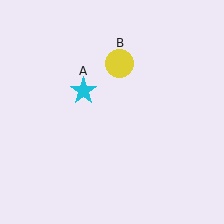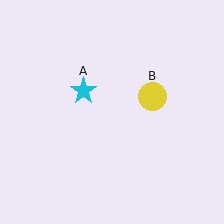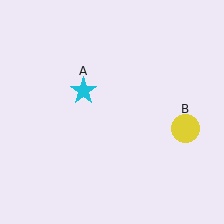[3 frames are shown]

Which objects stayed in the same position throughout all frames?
Cyan star (object A) remained stationary.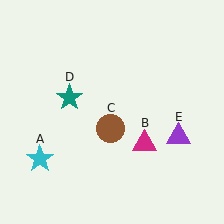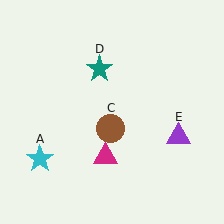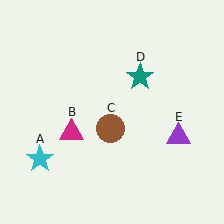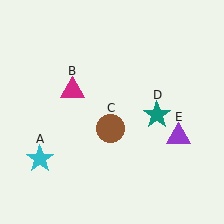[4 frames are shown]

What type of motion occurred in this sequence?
The magenta triangle (object B), teal star (object D) rotated clockwise around the center of the scene.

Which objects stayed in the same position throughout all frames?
Cyan star (object A) and brown circle (object C) and purple triangle (object E) remained stationary.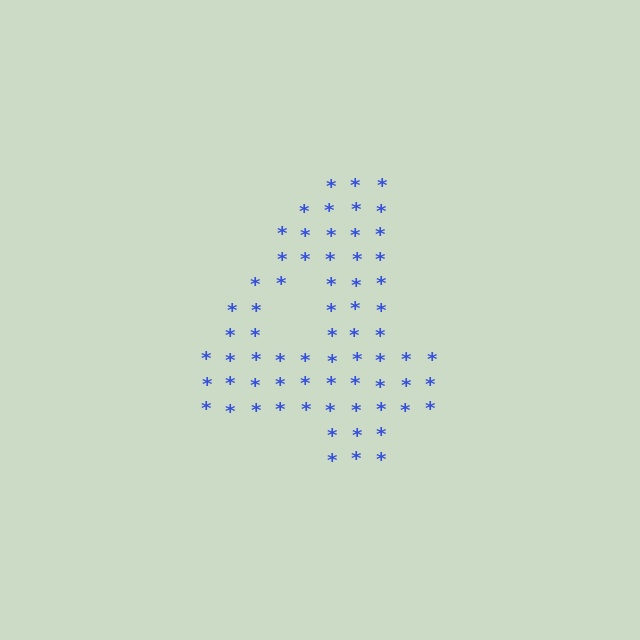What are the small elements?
The small elements are asterisks.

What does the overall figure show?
The overall figure shows the digit 4.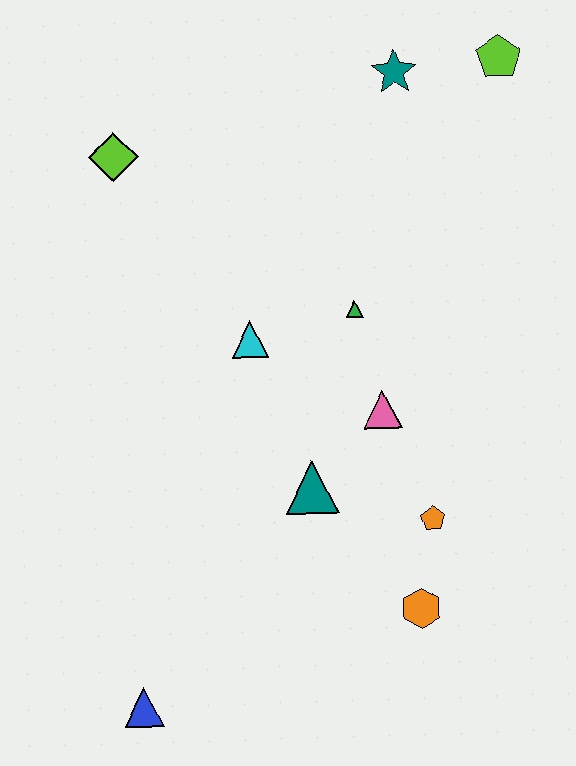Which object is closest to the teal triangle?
The pink triangle is closest to the teal triangle.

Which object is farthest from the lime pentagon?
The blue triangle is farthest from the lime pentagon.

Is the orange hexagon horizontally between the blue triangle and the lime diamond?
No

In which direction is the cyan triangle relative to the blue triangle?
The cyan triangle is above the blue triangle.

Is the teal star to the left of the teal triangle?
No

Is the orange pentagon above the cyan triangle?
No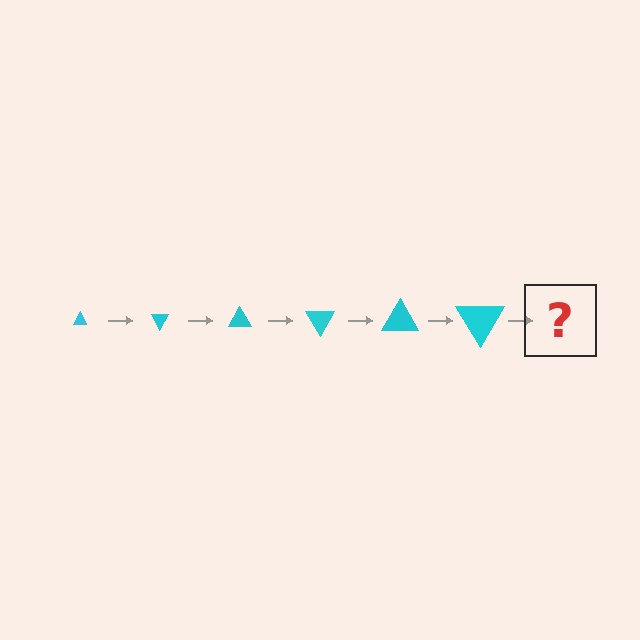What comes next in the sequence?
The next element should be a triangle, larger than the previous one and rotated 360 degrees from the start.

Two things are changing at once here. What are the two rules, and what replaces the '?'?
The two rules are that the triangle grows larger each step and it rotates 60 degrees each step. The '?' should be a triangle, larger than the previous one and rotated 360 degrees from the start.